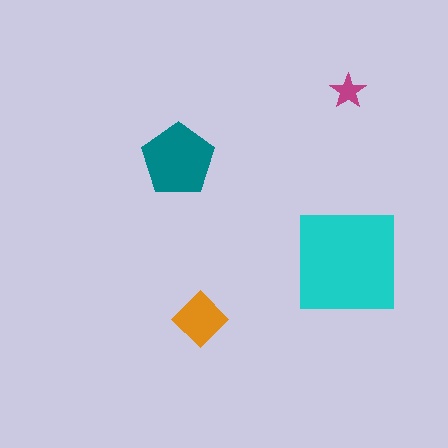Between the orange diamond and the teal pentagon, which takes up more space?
The teal pentagon.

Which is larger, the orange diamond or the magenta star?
The orange diamond.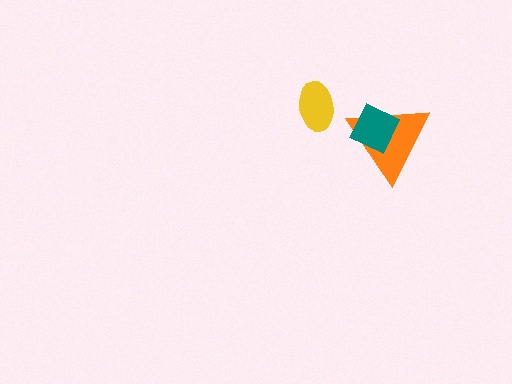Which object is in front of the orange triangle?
The teal diamond is in front of the orange triangle.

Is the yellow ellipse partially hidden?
No, no other shape covers it.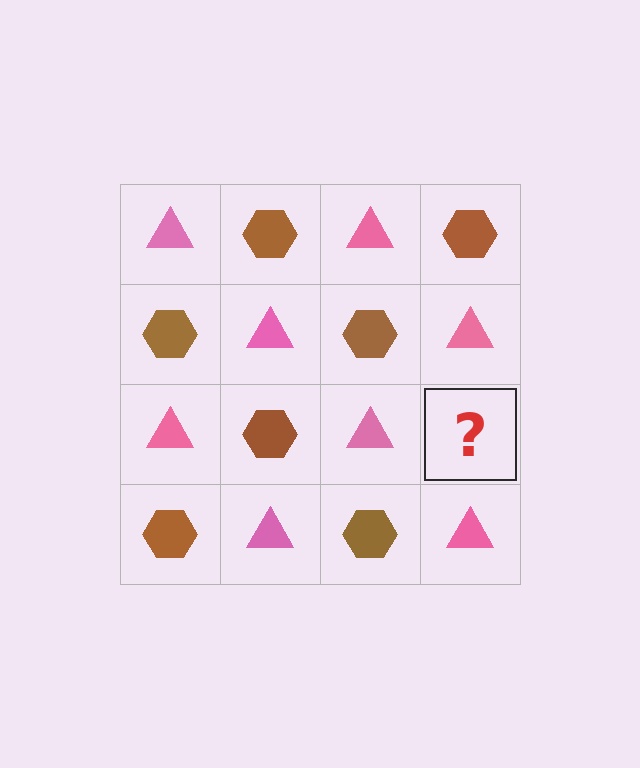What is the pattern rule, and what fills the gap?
The rule is that it alternates pink triangle and brown hexagon in a checkerboard pattern. The gap should be filled with a brown hexagon.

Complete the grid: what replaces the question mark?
The question mark should be replaced with a brown hexagon.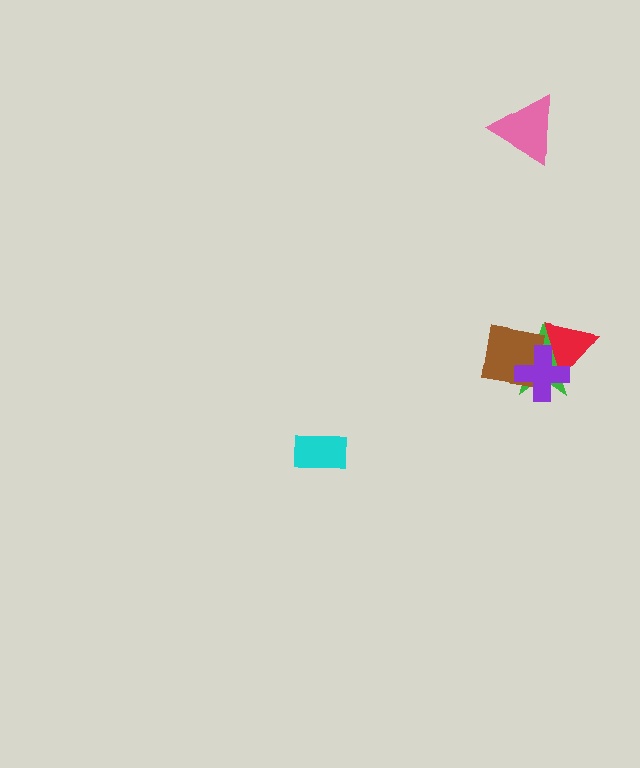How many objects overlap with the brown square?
2 objects overlap with the brown square.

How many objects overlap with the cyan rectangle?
0 objects overlap with the cyan rectangle.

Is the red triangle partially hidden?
Yes, it is partially covered by another shape.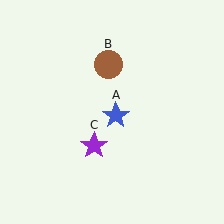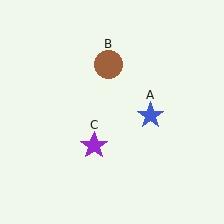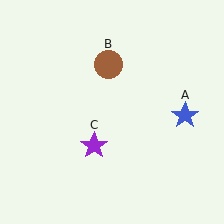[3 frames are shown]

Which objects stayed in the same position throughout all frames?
Brown circle (object B) and purple star (object C) remained stationary.